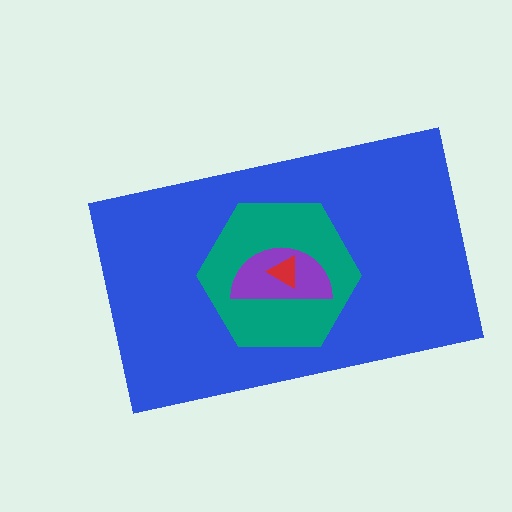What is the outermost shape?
The blue rectangle.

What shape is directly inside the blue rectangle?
The teal hexagon.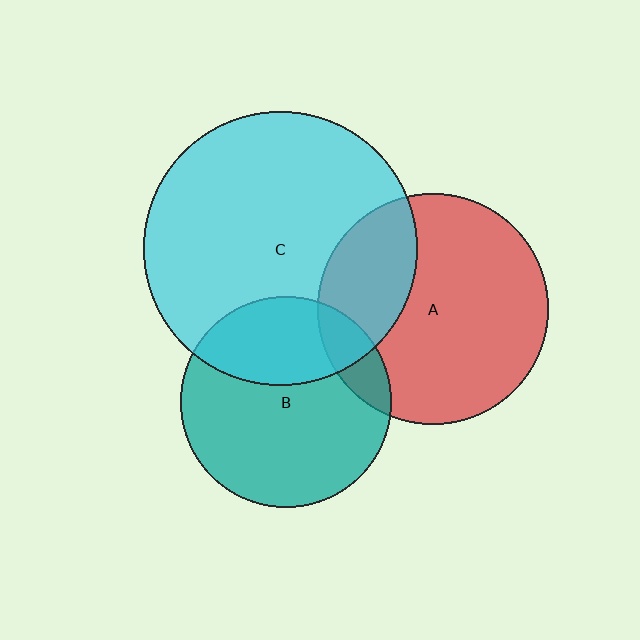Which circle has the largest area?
Circle C (cyan).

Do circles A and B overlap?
Yes.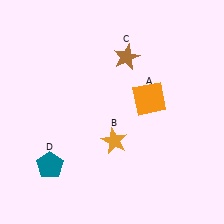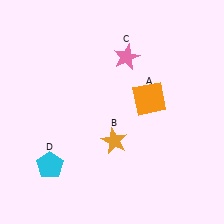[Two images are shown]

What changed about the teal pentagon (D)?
In Image 1, D is teal. In Image 2, it changed to cyan.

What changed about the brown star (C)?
In Image 1, C is brown. In Image 2, it changed to pink.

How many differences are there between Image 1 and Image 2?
There are 2 differences between the two images.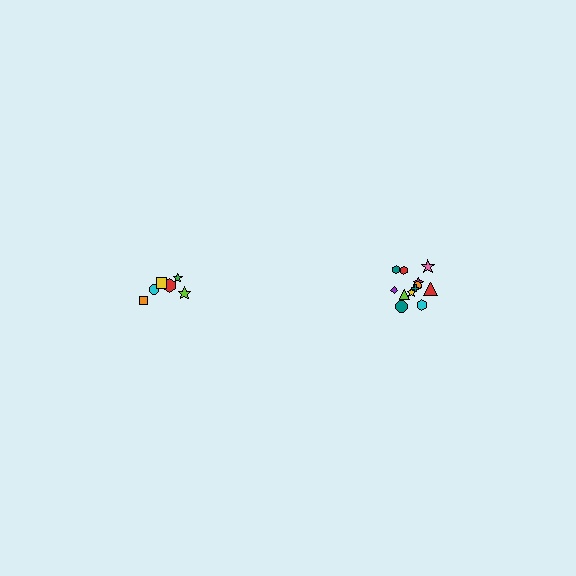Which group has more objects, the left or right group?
The right group.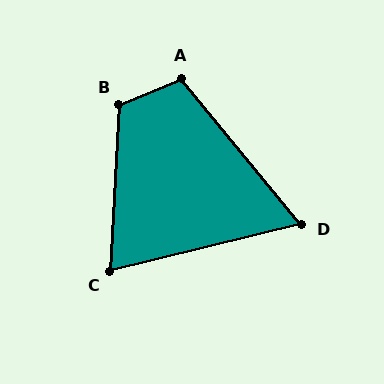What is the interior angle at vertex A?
Approximately 107 degrees (obtuse).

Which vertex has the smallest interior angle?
D, at approximately 64 degrees.